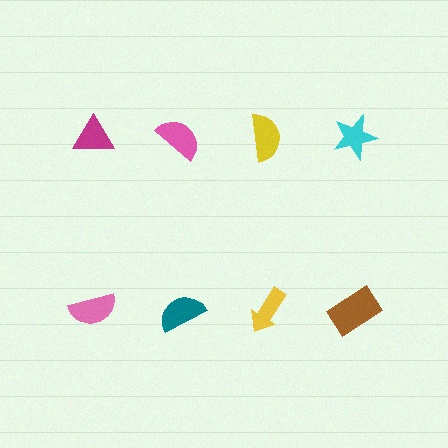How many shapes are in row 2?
4 shapes.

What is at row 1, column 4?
A cyan star.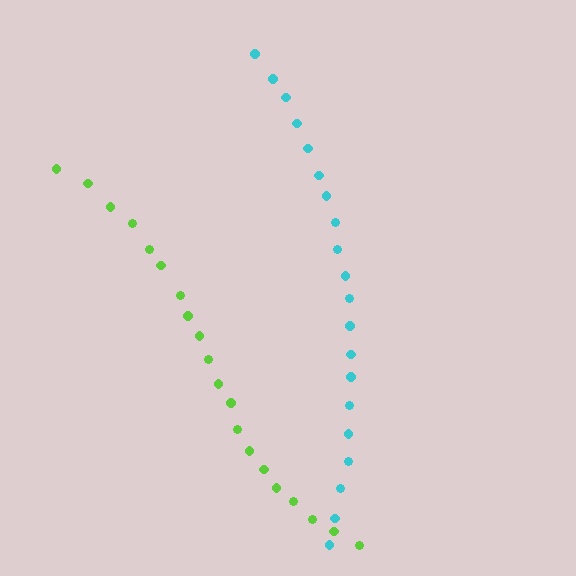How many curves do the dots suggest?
There are 2 distinct paths.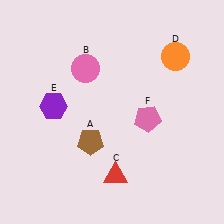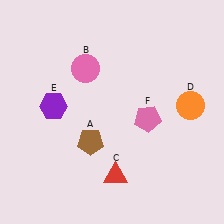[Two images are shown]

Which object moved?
The orange circle (D) moved down.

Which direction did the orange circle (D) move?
The orange circle (D) moved down.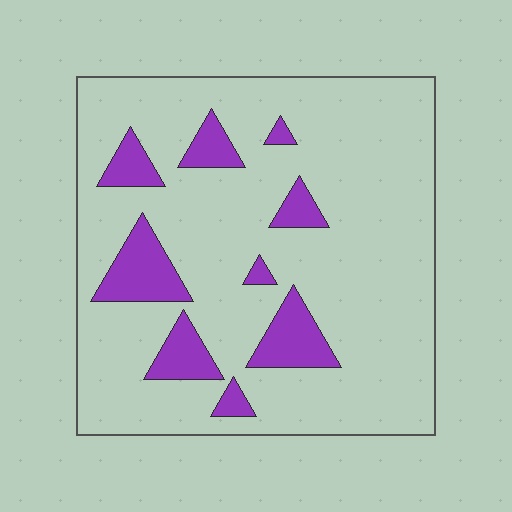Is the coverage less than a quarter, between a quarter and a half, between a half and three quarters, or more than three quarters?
Less than a quarter.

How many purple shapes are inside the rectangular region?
9.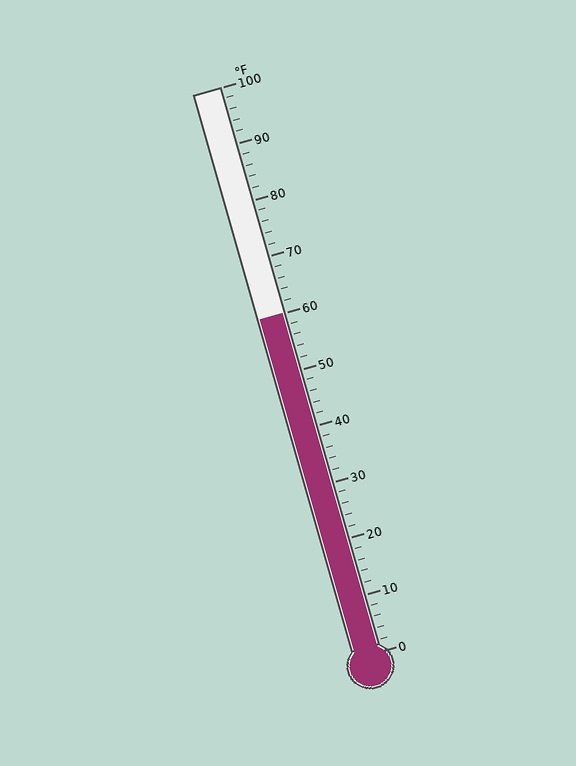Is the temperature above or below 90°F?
The temperature is below 90°F.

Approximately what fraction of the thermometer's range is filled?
The thermometer is filled to approximately 60% of its range.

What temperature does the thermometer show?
The thermometer shows approximately 60°F.